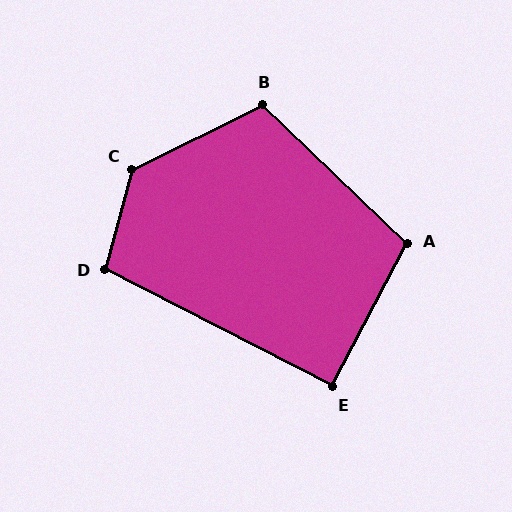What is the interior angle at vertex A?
Approximately 107 degrees (obtuse).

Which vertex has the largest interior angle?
C, at approximately 131 degrees.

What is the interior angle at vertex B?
Approximately 110 degrees (obtuse).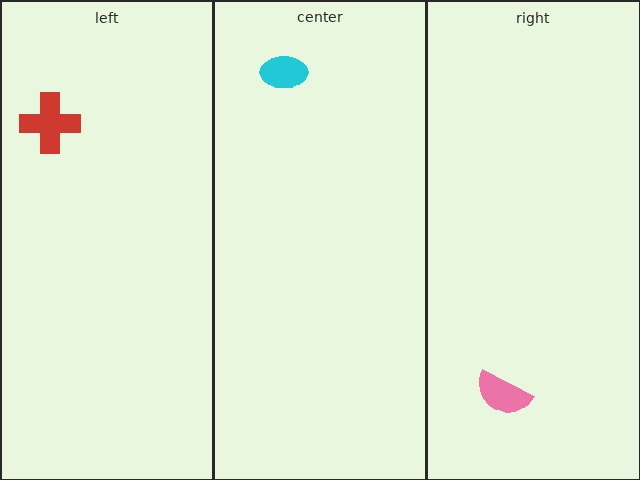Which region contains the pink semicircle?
The right region.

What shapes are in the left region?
The red cross.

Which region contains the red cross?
The left region.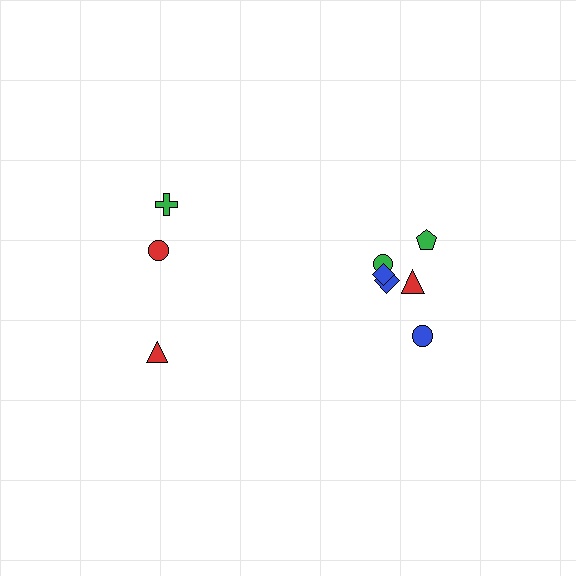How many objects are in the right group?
There are 6 objects.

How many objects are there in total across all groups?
There are 9 objects.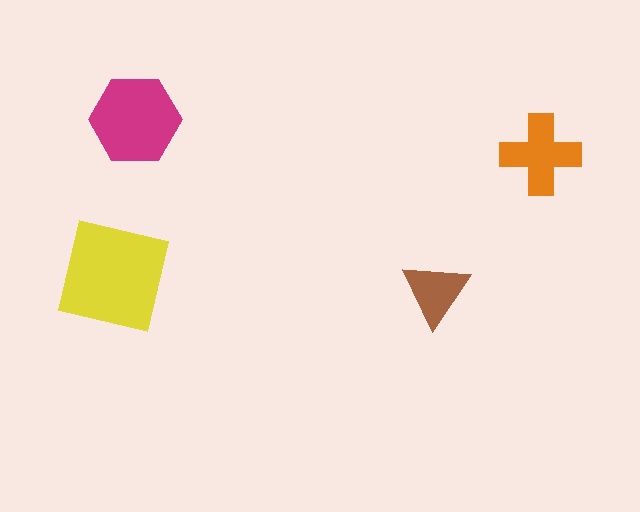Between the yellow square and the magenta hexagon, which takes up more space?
The yellow square.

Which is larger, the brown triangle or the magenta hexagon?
The magenta hexagon.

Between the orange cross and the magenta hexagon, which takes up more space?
The magenta hexagon.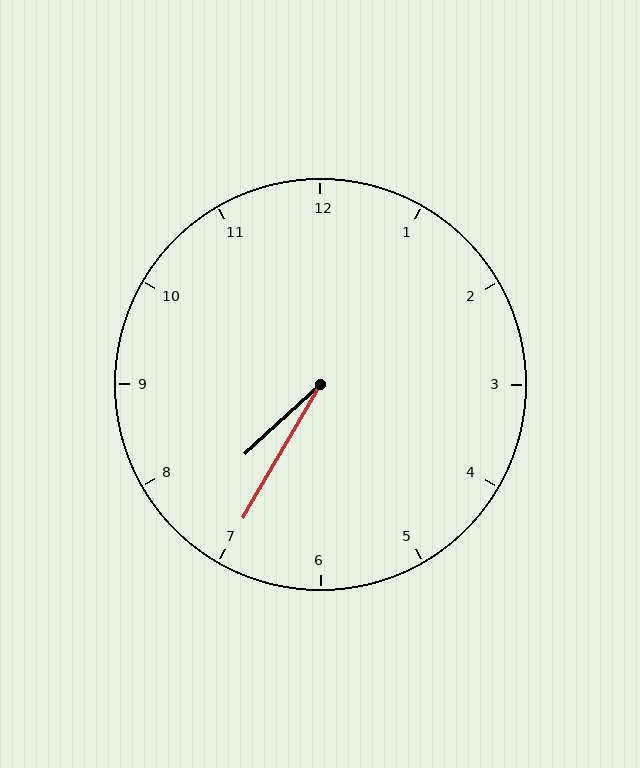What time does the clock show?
7:35.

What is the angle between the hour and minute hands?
Approximately 18 degrees.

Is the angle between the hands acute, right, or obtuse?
It is acute.